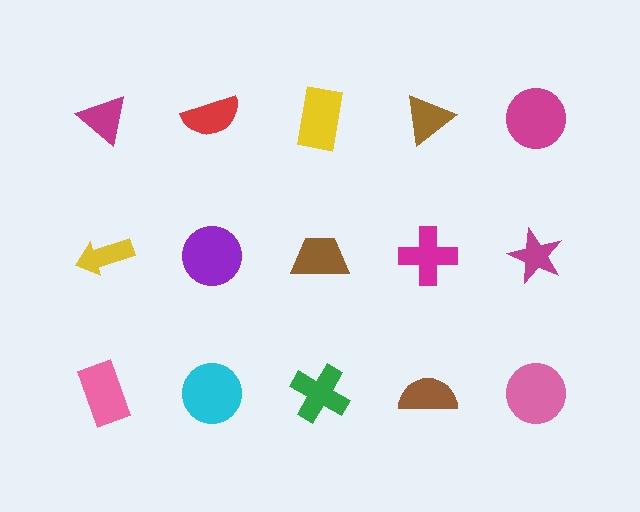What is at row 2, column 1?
A yellow arrow.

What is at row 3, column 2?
A cyan circle.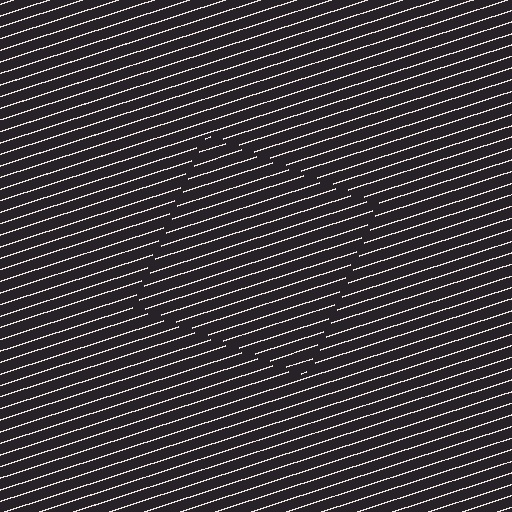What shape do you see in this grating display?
An illusory square. The interior of the shape contains the same grating, shifted by half a period — the contour is defined by the phase discontinuity where line-ends from the inner and outer gratings abut.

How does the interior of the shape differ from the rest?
The interior of the shape contains the same grating, shifted by half a period — the contour is defined by the phase discontinuity where line-ends from the inner and outer gratings abut.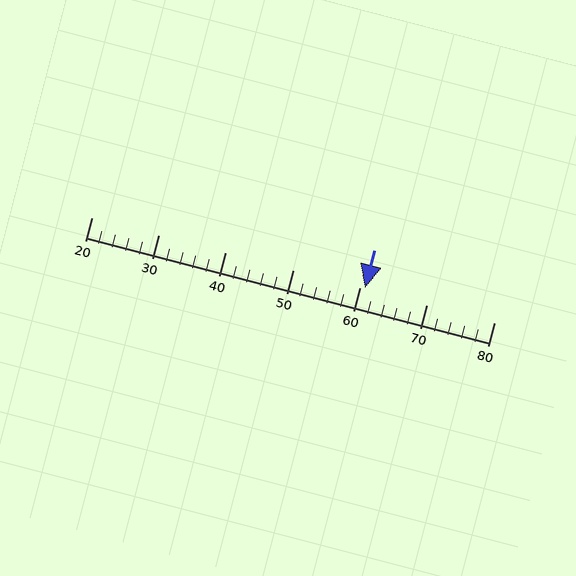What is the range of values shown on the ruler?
The ruler shows values from 20 to 80.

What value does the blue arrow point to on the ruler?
The blue arrow points to approximately 61.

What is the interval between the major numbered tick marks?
The major tick marks are spaced 10 units apart.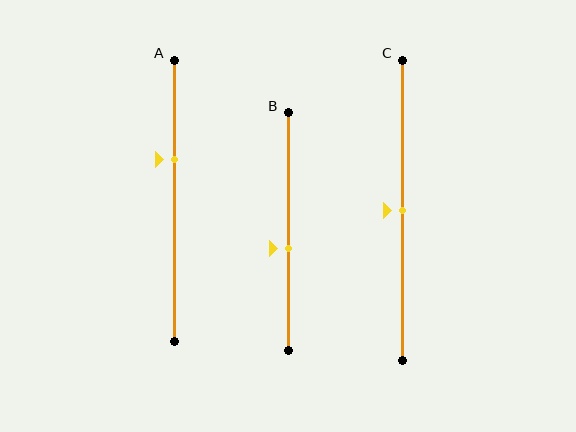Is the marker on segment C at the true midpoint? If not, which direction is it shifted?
Yes, the marker on segment C is at the true midpoint.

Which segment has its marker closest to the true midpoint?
Segment C has its marker closest to the true midpoint.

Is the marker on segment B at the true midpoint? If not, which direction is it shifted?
No, the marker on segment B is shifted downward by about 7% of the segment length.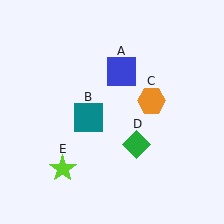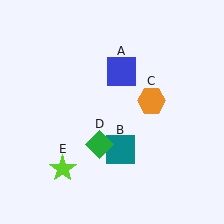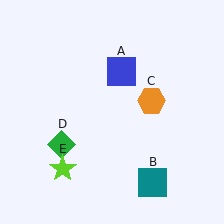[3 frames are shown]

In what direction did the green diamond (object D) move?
The green diamond (object D) moved left.